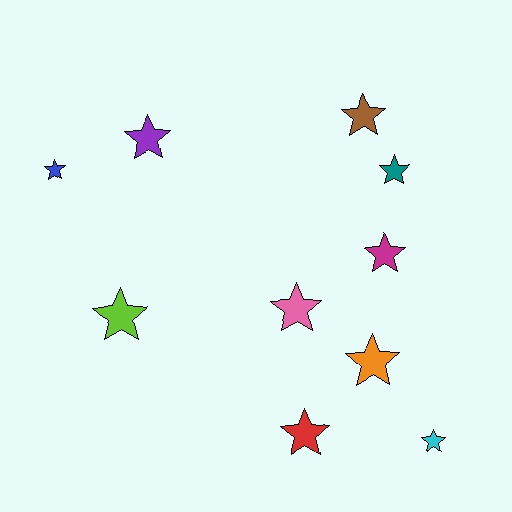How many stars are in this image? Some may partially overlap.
There are 10 stars.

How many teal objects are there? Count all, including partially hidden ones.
There is 1 teal object.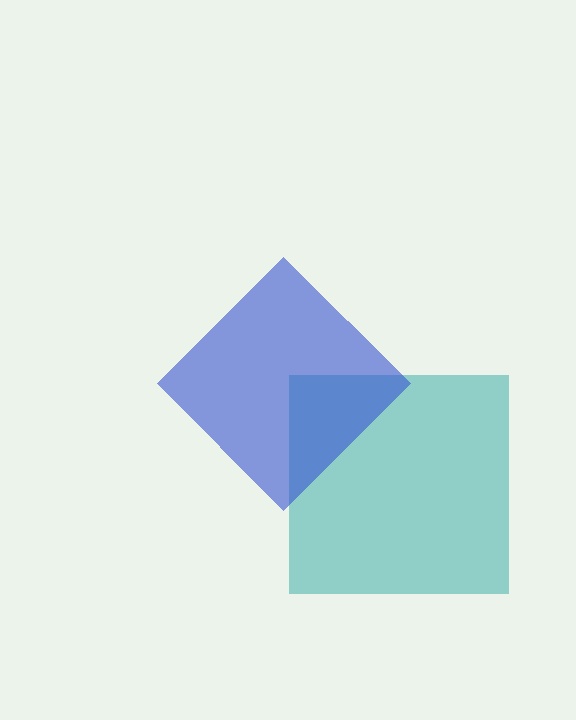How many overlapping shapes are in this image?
There are 2 overlapping shapes in the image.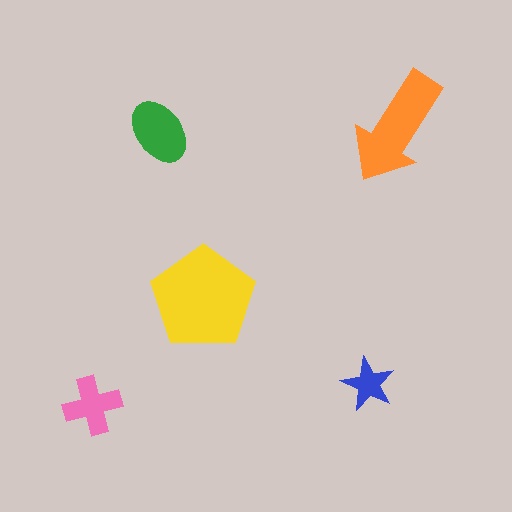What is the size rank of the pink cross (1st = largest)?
4th.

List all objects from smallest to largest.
The blue star, the pink cross, the green ellipse, the orange arrow, the yellow pentagon.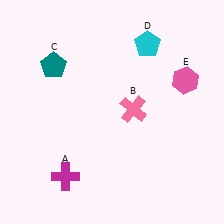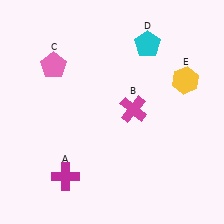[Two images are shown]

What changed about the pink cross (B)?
In Image 1, B is pink. In Image 2, it changed to magenta.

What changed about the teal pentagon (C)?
In Image 1, C is teal. In Image 2, it changed to pink.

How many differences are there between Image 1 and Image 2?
There are 3 differences between the two images.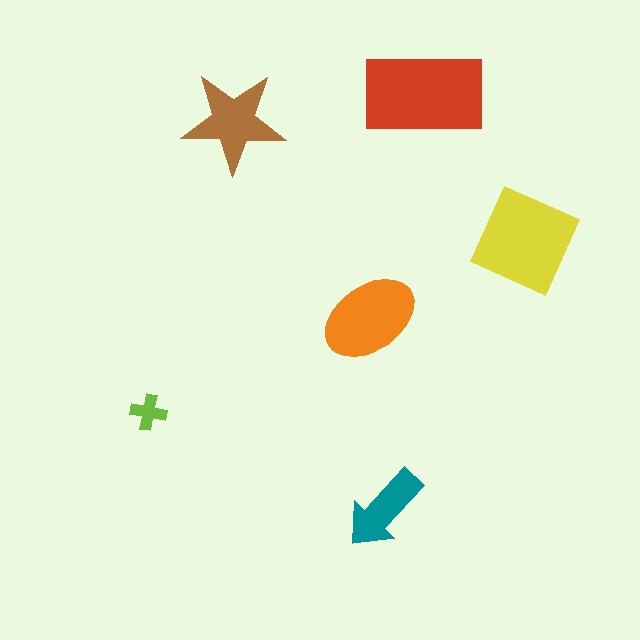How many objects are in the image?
There are 6 objects in the image.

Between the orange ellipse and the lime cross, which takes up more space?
The orange ellipse.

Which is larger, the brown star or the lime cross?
The brown star.